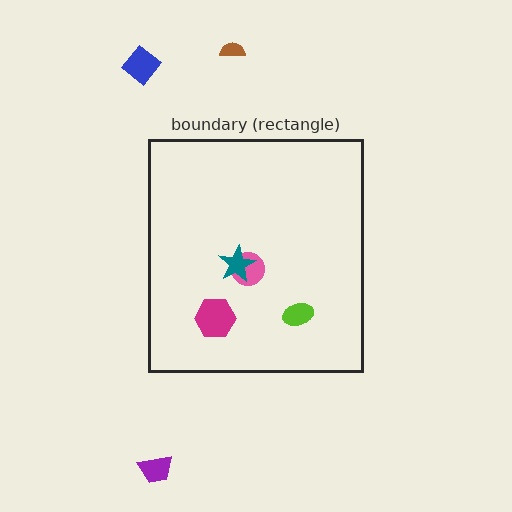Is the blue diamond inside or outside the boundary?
Outside.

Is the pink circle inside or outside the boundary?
Inside.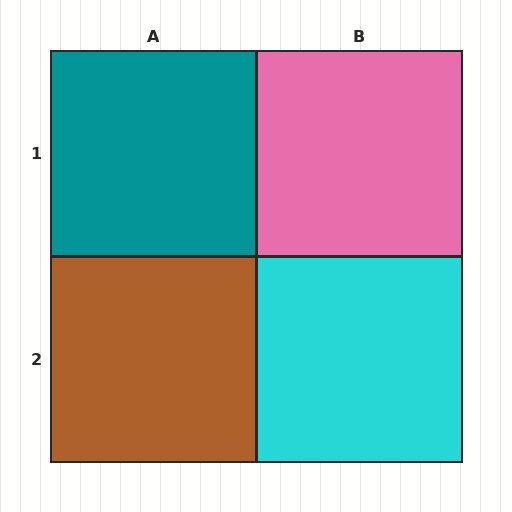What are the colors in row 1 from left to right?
Teal, pink.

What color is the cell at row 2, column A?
Brown.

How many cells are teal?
1 cell is teal.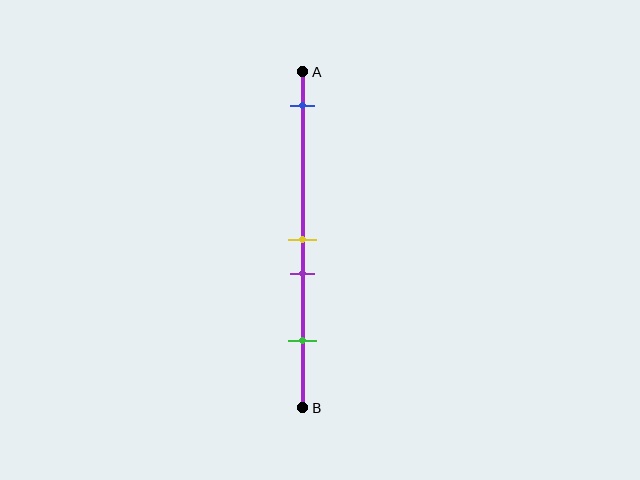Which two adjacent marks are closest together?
The yellow and purple marks are the closest adjacent pair.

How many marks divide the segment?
There are 4 marks dividing the segment.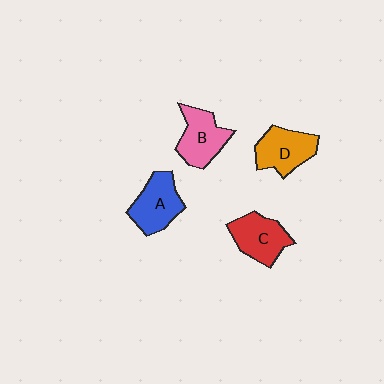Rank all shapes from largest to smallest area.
From largest to smallest: A (blue), C (red), D (orange), B (pink).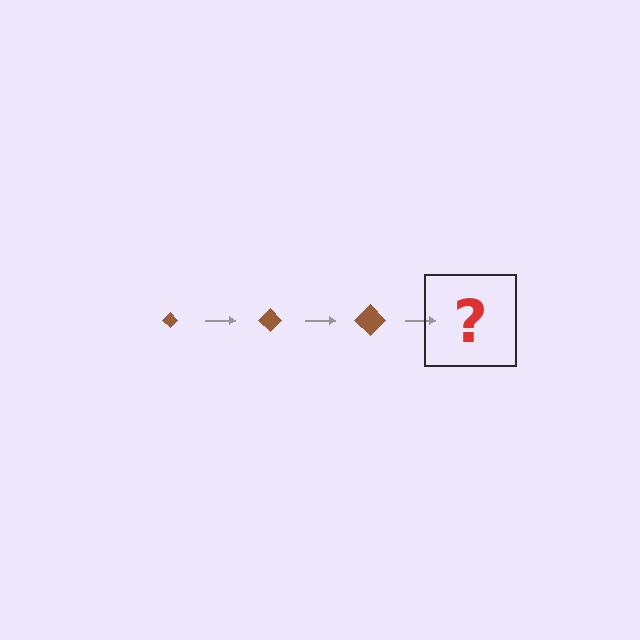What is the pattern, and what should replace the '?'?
The pattern is that the diamond gets progressively larger each step. The '?' should be a brown diamond, larger than the previous one.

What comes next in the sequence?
The next element should be a brown diamond, larger than the previous one.